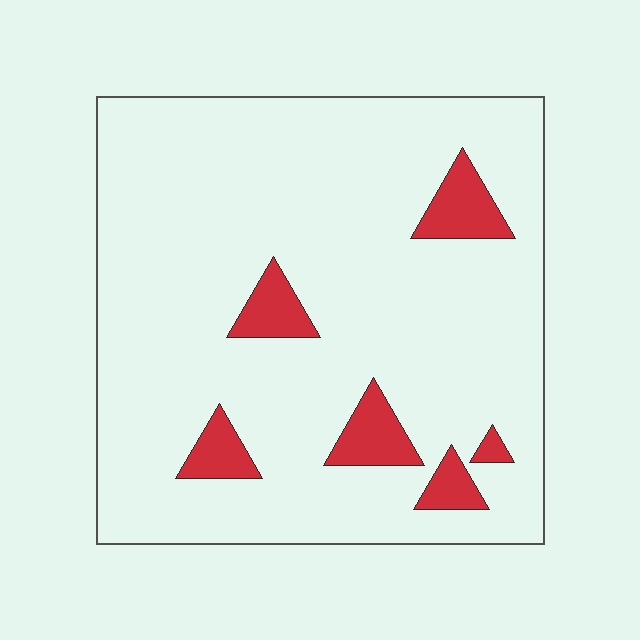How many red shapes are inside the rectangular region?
6.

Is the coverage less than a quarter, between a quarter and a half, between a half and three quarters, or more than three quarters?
Less than a quarter.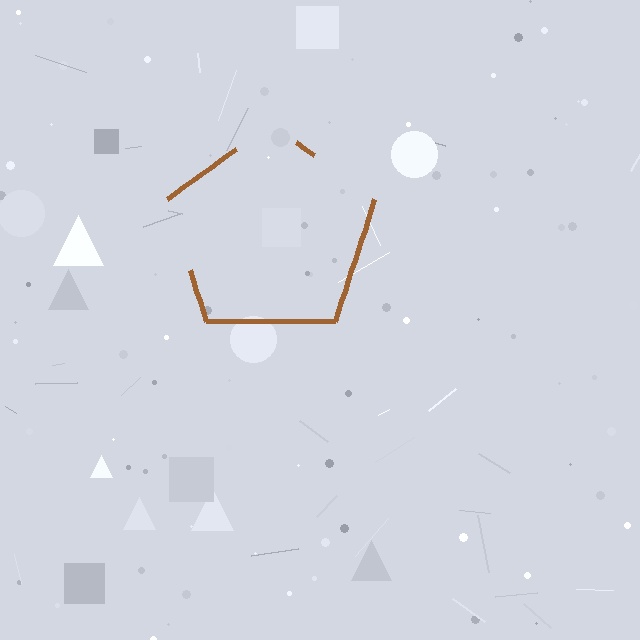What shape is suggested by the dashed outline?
The dashed outline suggests a pentagon.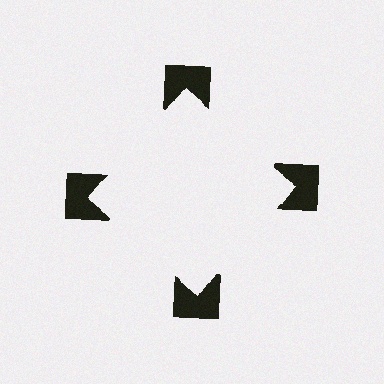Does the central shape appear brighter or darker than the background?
It typically appears slightly brighter than the background, even though no actual brightness change is drawn.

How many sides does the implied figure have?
4 sides.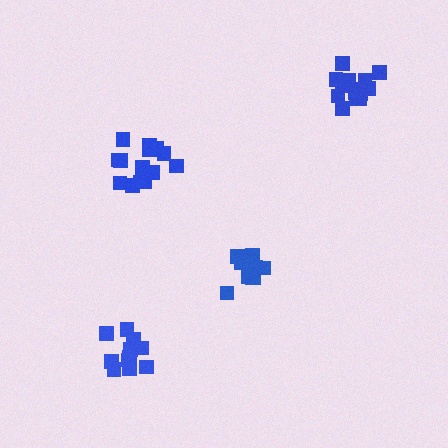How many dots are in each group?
Group 1: 11 dots, Group 2: 14 dots, Group 3: 10 dots, Group 4: 14 dots (49 total).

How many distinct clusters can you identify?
There are 4 distinct clusters.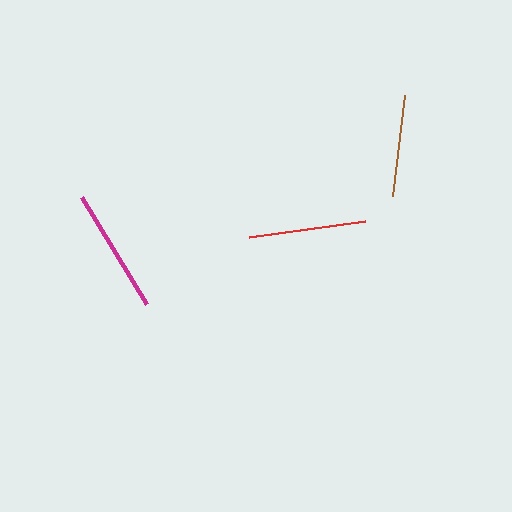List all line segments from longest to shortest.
From longest to shortest: magenta, red, brown.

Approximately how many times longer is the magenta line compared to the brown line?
The magenta line is approximately 1.2 times the length of the brown line.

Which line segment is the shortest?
The brown line is the shortest at approximately 101 pixels.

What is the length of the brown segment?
The brown segment is approximately 101 pixels long.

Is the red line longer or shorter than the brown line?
The red line is longer than the brown line.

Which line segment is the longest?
The magenta line is the longest at approximately 125 pixels.